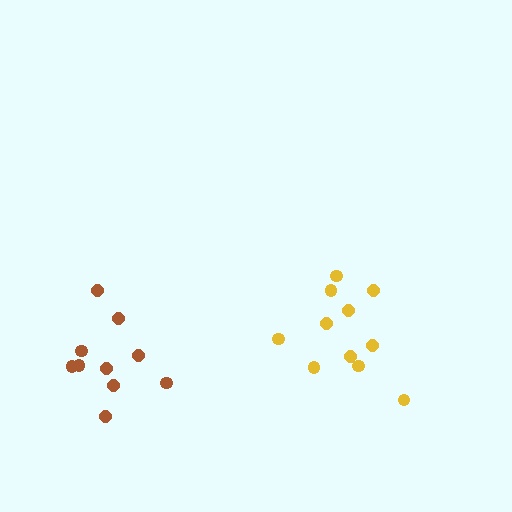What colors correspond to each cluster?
The clusters are colored: yellow, brown.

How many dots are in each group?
Group 1: 11 dots, Group 2: 10 dots (21 total).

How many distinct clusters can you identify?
There are 2 distinct clusters.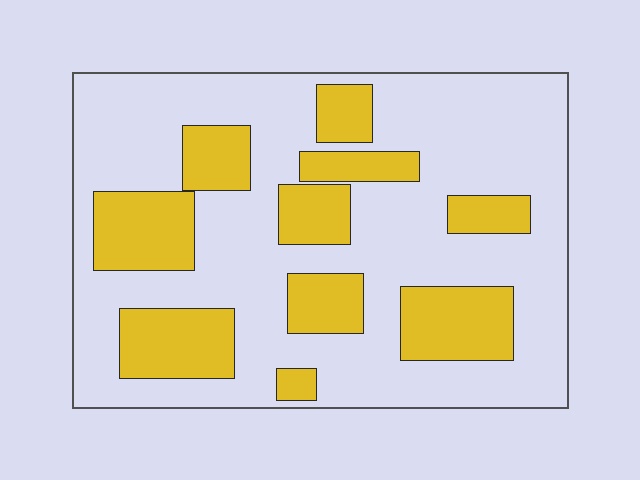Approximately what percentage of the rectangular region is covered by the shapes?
Approximately 30%.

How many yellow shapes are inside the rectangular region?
10.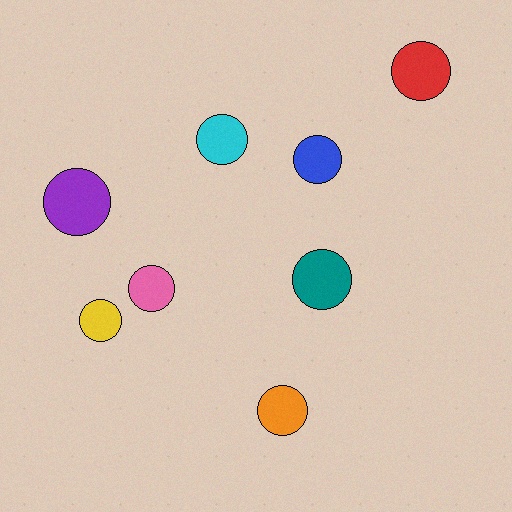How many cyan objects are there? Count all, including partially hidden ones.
There is 1 cyan object.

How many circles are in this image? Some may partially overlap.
There are 8 circles.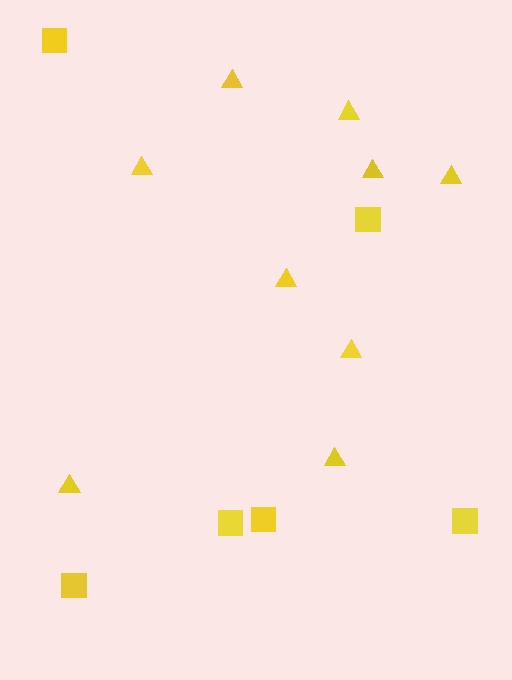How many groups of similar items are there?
There are 2 groups: one group of squares (6) and one group of triangles (9).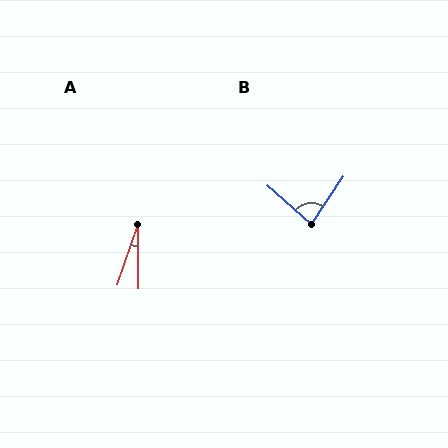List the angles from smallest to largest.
A (19°), B (82°).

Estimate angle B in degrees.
Approximately 82 degrees.